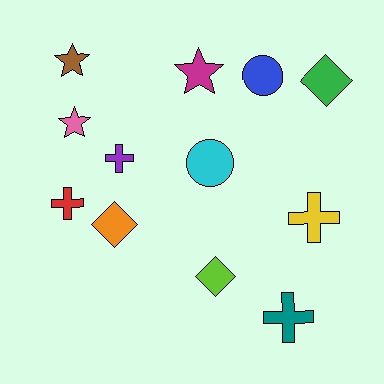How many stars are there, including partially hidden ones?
There are 3 stars.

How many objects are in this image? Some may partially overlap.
There are 12 objects.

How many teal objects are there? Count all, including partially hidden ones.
There is 1 teal object.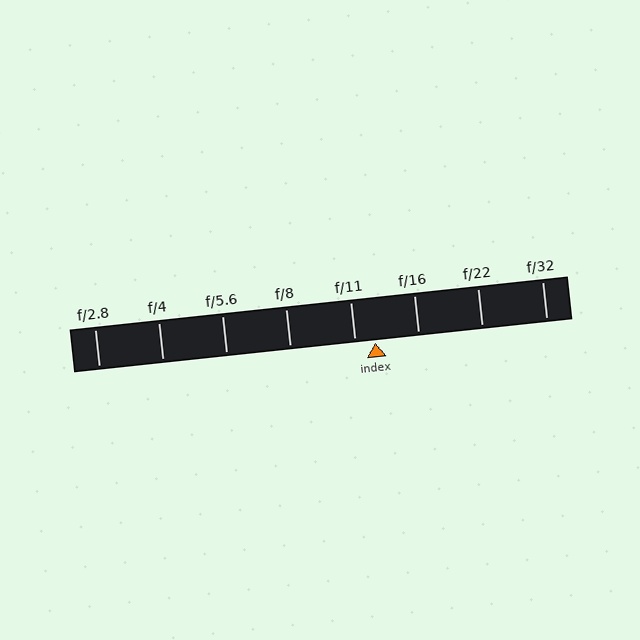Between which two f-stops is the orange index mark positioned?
The index mark is between f/11 and f/16.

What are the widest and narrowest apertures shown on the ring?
The widest aperture shown is f/2.8 and the narrowest is f/32.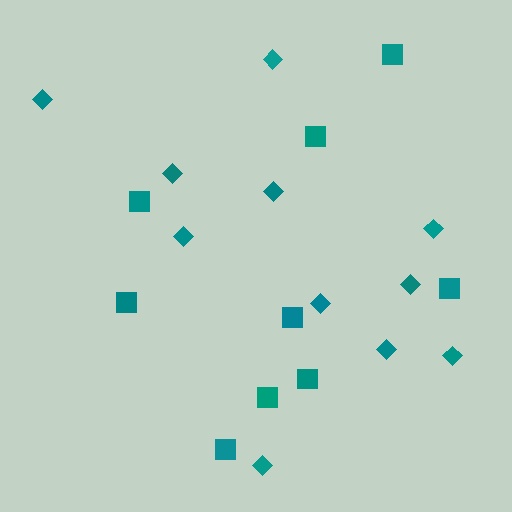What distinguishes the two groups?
There are 2 groups: one group of squares (9) and one group of diamonds (11).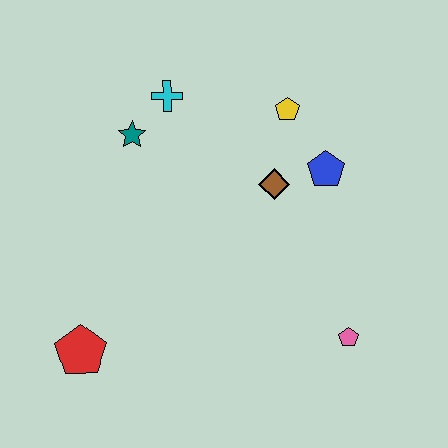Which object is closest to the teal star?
The cyan cross is closest to the teal star.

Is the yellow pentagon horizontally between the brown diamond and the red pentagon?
No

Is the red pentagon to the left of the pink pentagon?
Yes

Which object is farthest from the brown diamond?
The red pentagon is farthest from the brown diamond.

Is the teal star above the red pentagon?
Yes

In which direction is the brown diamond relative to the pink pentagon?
The brown diamond is above the pink pentagon.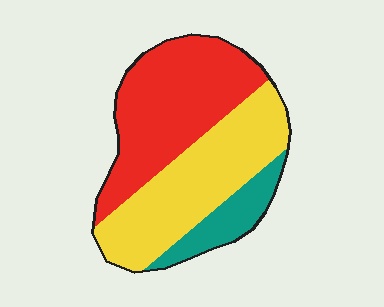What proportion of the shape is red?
Red covers 44% of the shape.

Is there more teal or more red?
Red.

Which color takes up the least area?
Teal, at roughly 15%.